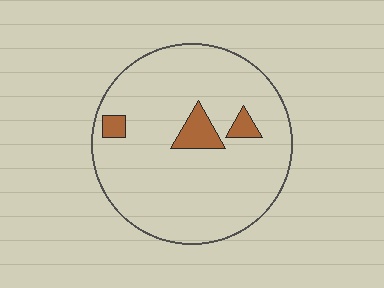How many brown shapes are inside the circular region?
3.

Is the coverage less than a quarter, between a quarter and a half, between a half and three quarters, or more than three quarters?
Less than a quarter.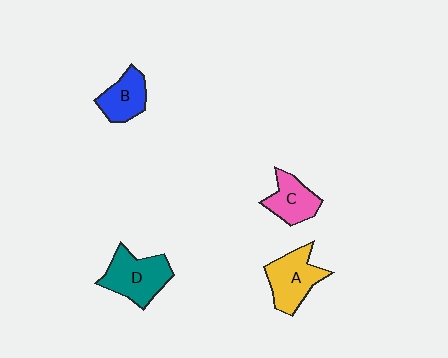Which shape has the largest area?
Shape D (teal).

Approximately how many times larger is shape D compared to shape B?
Approximately 1.5 times.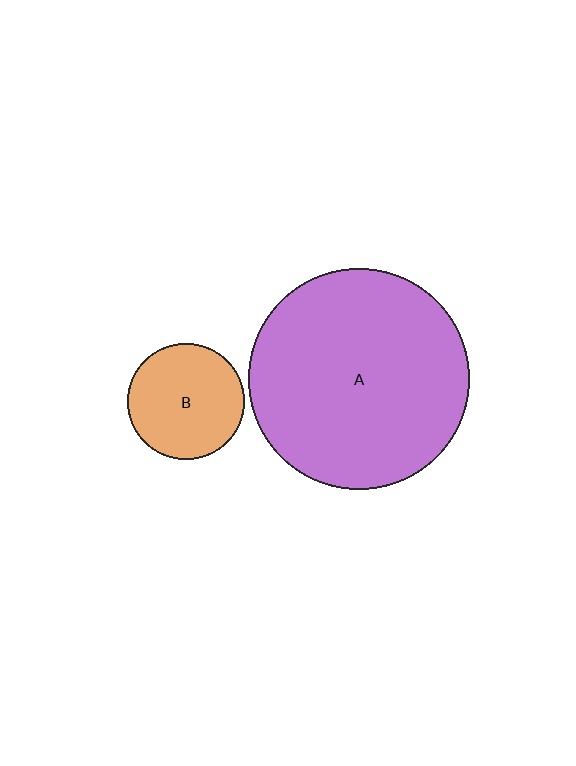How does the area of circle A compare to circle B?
Approximately 3.6 times.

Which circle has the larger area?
Circle A (purple).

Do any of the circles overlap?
No, none of the circles overlap.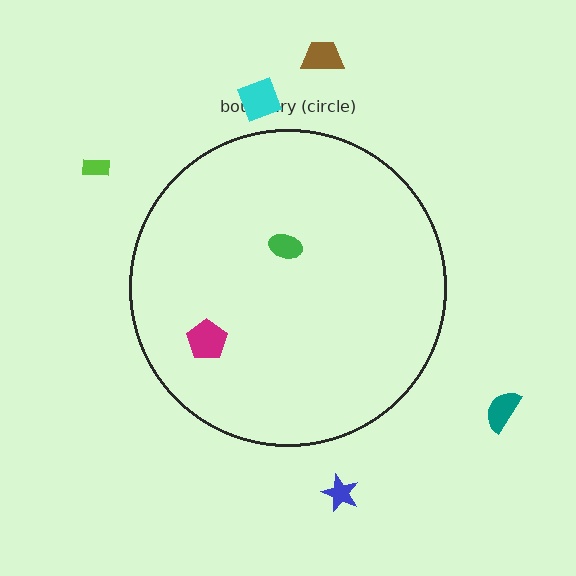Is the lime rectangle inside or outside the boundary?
Outside.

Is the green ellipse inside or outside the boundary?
Inside.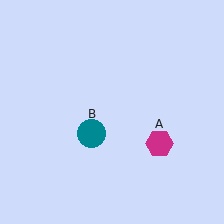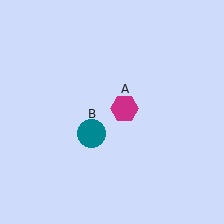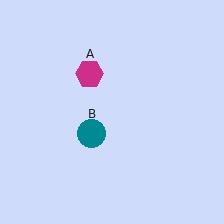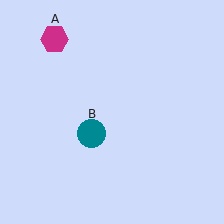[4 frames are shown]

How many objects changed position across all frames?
1 object changed position: magenta hexagon (object A).